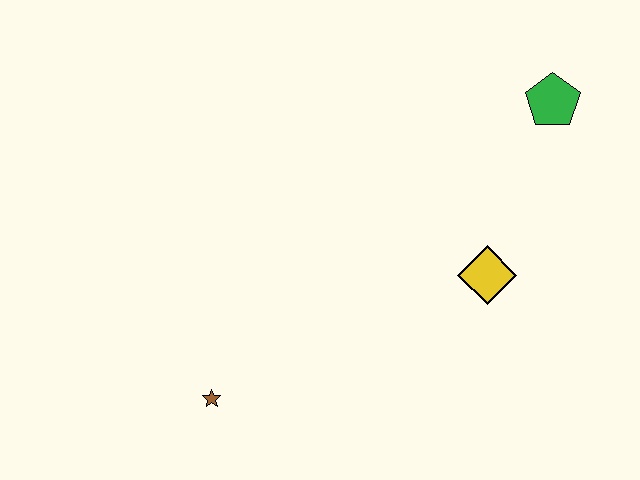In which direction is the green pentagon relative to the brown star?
The green pentagon is to the right of the brown star.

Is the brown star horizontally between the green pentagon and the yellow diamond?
No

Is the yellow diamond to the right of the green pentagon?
No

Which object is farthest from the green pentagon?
The brown star is farthest from the green pentagon.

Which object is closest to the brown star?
The yellow diamond is closest to the brown star.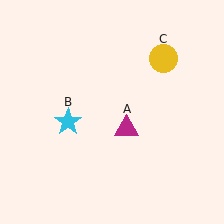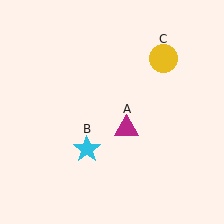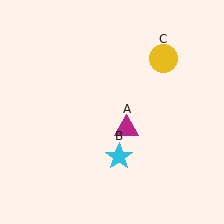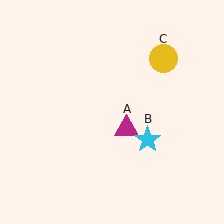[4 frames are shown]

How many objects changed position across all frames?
1 object changed position: cyan star (object B).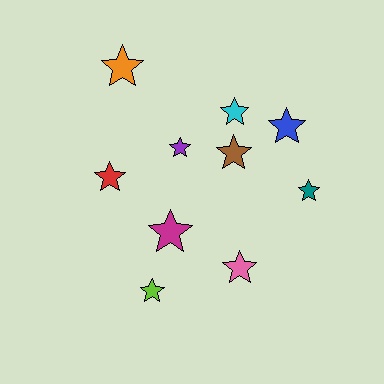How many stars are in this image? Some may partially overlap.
There are 10 stars.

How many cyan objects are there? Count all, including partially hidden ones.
There is 1 cyan object.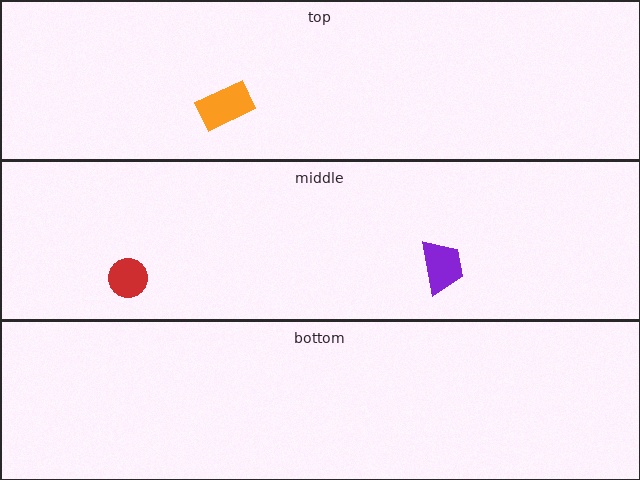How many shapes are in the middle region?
2.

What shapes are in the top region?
The orange rectangle.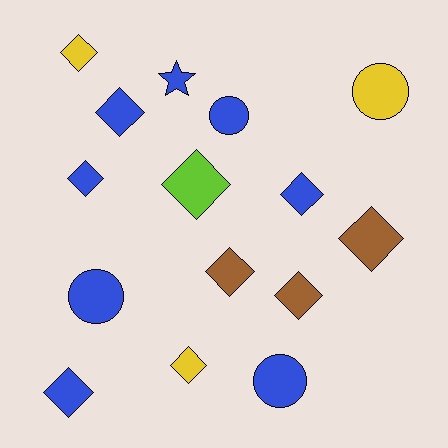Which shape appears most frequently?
Diamond, with 10 objects.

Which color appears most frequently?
Blue, with 8 objects.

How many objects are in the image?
There are 15 objects.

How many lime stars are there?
There are no lime stars.